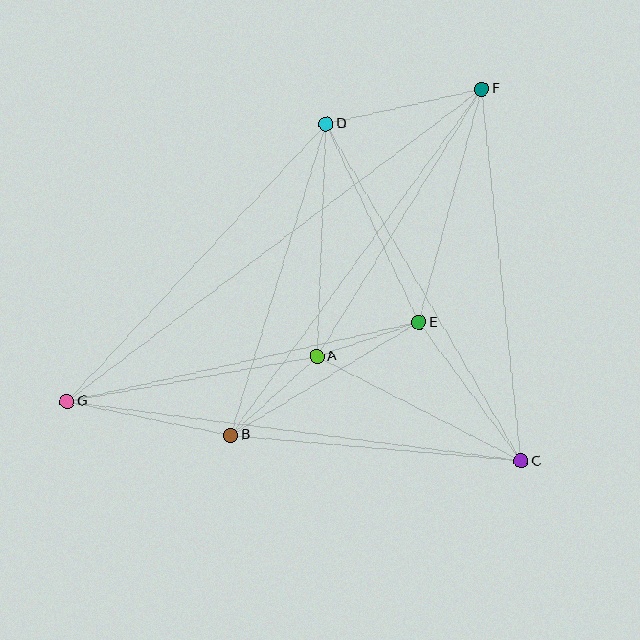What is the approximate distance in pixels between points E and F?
The distance between E and F is approximately 242 pixels.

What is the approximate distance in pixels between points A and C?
The distance between A and C is approximately 229 pixels.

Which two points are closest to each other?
Points A and E are closest to each other.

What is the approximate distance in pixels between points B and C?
The distance between B and C is approximately 291 pixels.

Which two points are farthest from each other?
Points F and G are farthest from each other.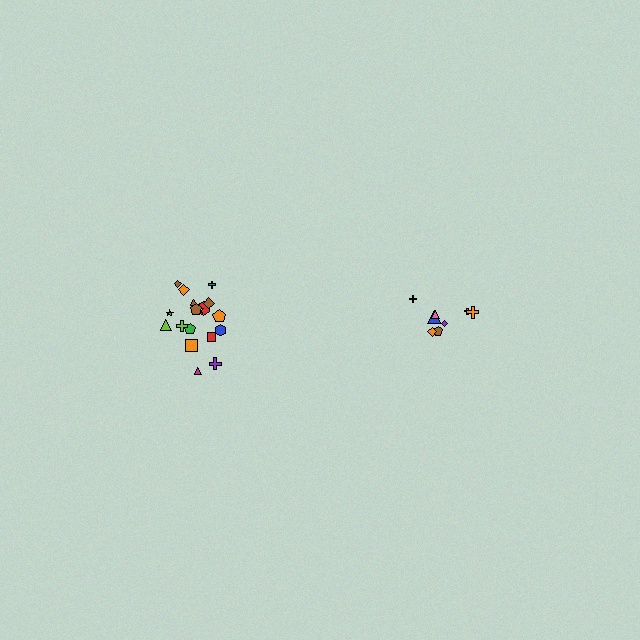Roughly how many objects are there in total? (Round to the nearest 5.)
Roughly 25 objects in total.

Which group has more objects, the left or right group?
The left group.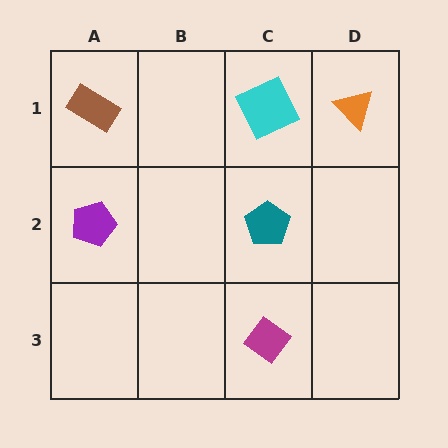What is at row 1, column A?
A brown rectangle.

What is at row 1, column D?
An orange triangle.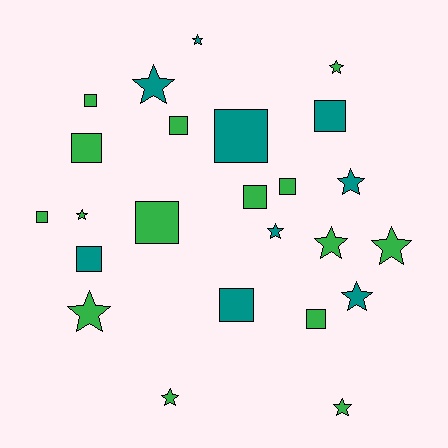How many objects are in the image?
There are 24 objects.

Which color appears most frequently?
Green, with 15 objects.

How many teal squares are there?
There are 4 teal squares.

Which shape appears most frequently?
Square, with 12 objects.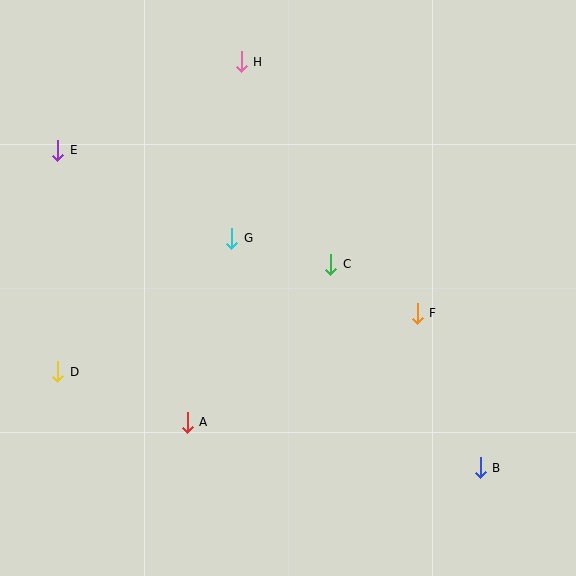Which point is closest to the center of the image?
Point C at (331, 264) is closest to the center.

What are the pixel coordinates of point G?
Point G is at (232, 238).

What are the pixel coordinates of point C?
Point C is at (331, 264).